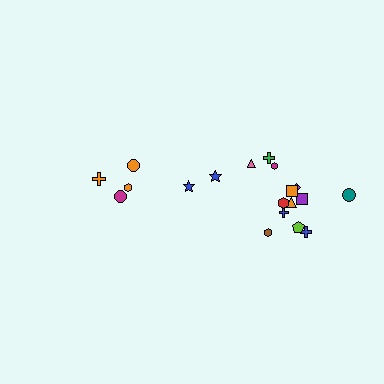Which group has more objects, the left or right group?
The right group.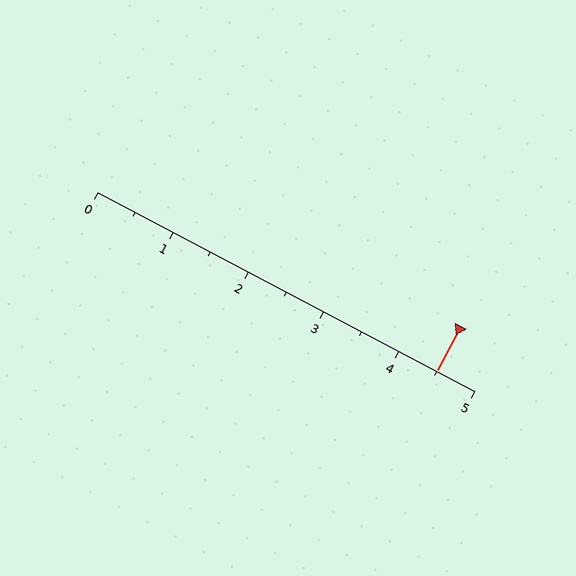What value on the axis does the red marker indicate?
The marker indicates approximately 4.5.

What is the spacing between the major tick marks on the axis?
The major ticks are spaced 1 apart.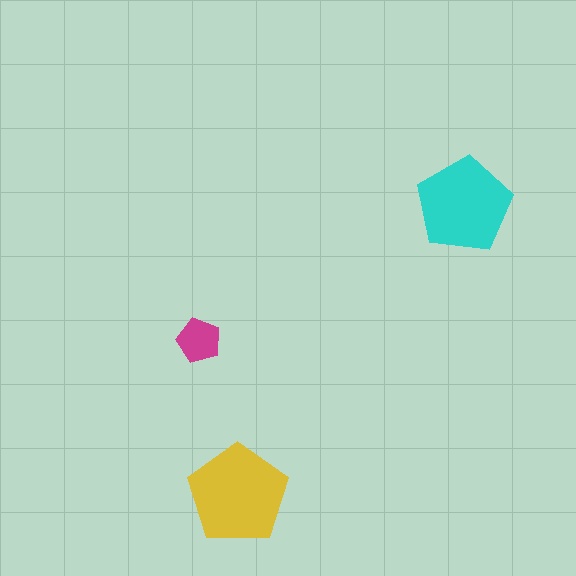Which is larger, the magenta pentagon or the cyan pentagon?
The cyan one.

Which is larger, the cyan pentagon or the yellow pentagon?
The yellow one.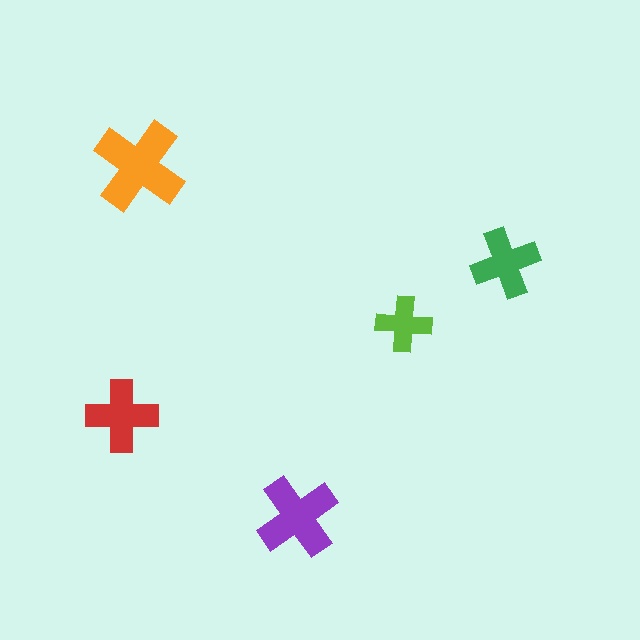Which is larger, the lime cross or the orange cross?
The orange one.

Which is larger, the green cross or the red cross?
The red one.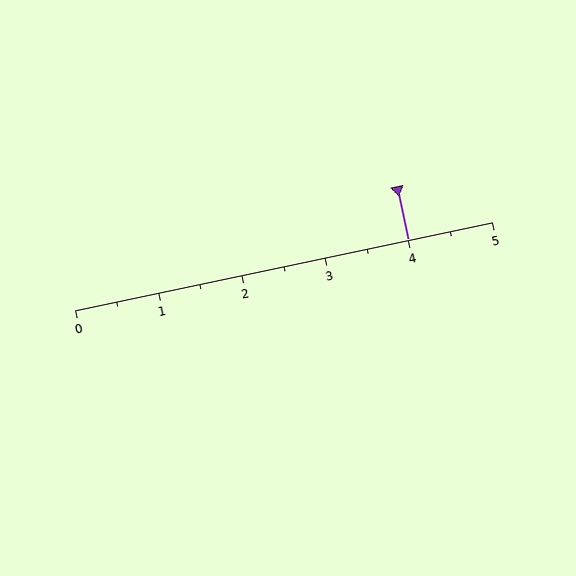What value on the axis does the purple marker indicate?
The marker indicates approximately 4.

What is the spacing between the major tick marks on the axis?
The major ticks are spaced 1 apart.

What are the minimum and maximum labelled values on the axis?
The axis runs from 0 to 5.